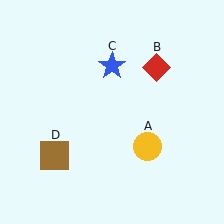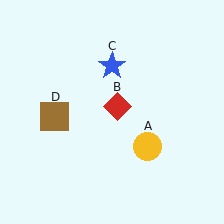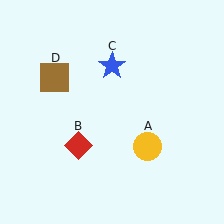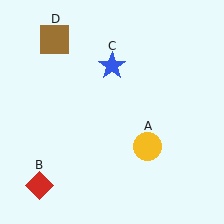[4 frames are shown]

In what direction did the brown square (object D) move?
The brown square (object D) moved up.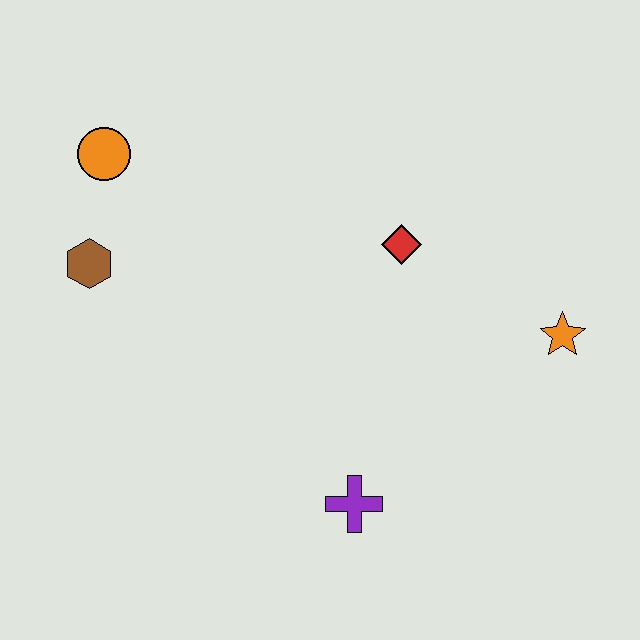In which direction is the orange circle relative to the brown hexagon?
The orange circle is above the brown hexagon.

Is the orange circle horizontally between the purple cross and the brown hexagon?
Yes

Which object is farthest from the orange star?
The orange circle is farthest from the orange star.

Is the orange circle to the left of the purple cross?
Yes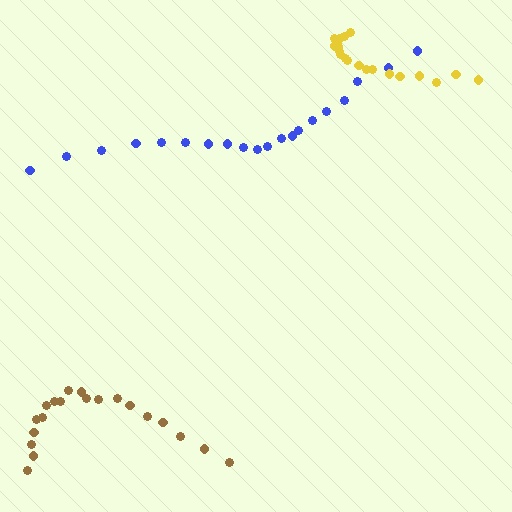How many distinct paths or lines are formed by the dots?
There are 3 distinct paths.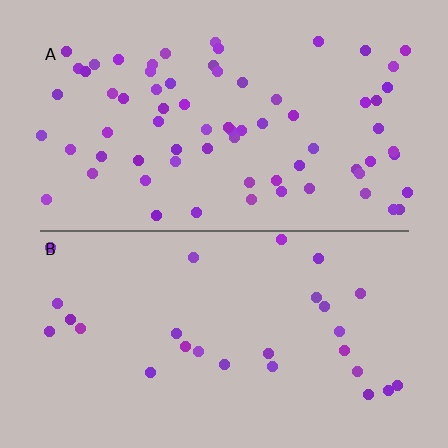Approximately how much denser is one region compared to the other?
Approximately 2.6× — region A over region B.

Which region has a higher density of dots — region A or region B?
A (the top).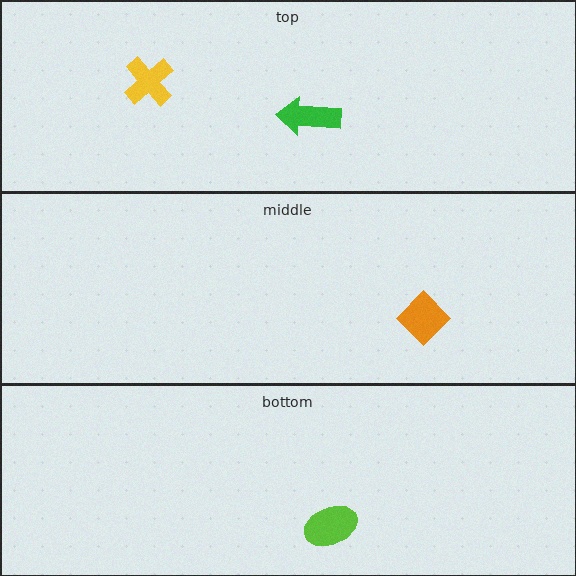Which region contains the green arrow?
The top region.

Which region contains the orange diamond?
The middle region.